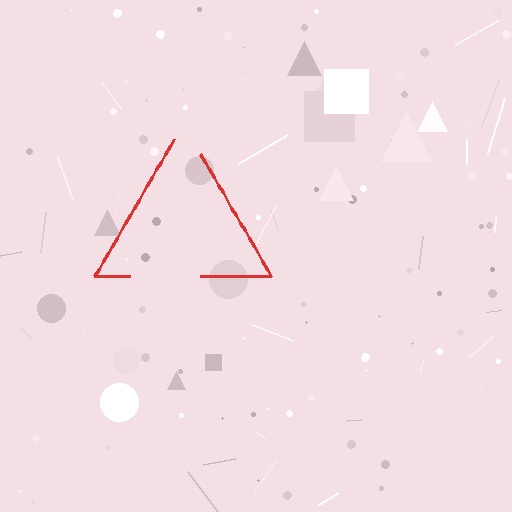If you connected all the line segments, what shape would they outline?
They would outline a triangle.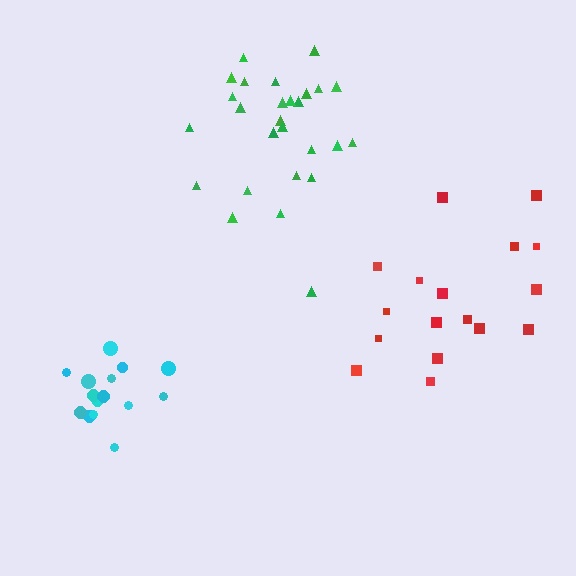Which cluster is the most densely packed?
Cyan.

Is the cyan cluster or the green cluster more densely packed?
Cyan.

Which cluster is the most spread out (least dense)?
Red.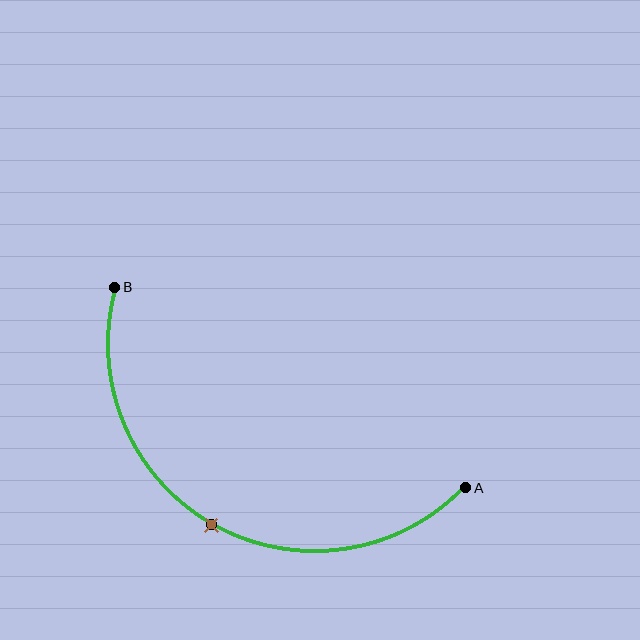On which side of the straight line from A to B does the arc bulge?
The arc bulges below the straight line connecting A and B.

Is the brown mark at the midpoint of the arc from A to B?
Yes. The brown mark lies on the arc at equal arc-length from both A and B — it is the arc midpoint.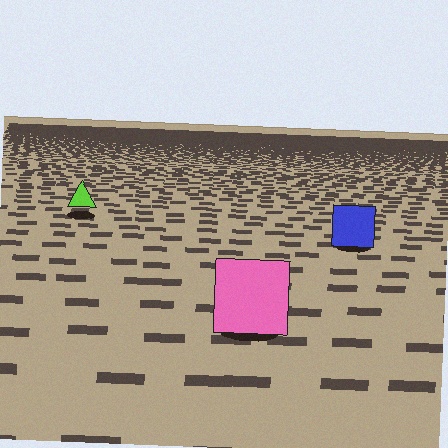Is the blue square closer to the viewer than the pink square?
No. The pink square is closer — you can tell from the texture gradient: the ground texture is coarser near it.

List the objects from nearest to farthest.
From nearest to farthest: the pink square, the blue square, the lime triangle.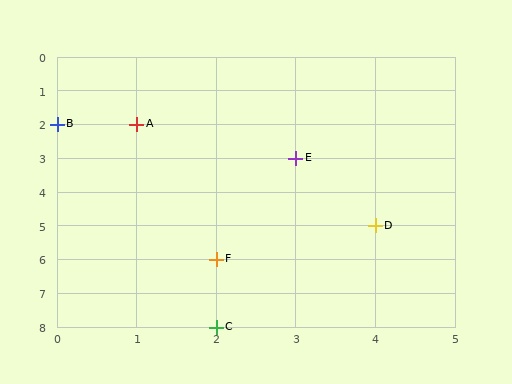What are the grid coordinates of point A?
Point A is at grid coordinates (1, 2).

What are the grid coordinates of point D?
Point D is at grid coordinates (4, 5).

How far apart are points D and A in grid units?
Points D and A are 3 columns and 3 rows apart (about 4.2 grid units diagonally).